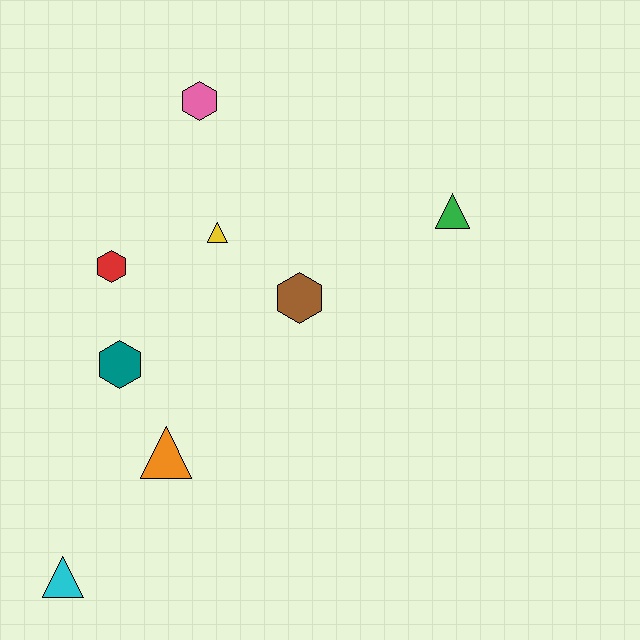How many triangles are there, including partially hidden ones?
There are 4 triangles.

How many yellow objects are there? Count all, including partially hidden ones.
There is 1 yellow object.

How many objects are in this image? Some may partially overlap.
There are 8 objects.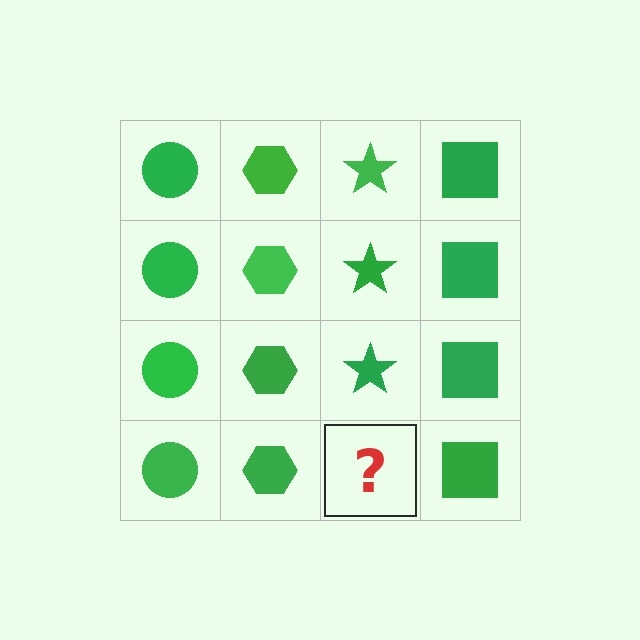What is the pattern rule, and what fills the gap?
The rule is that each column has a consistent shape. The gap should be filled with a green star.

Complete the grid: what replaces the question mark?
The question mark should be replaced with a green star.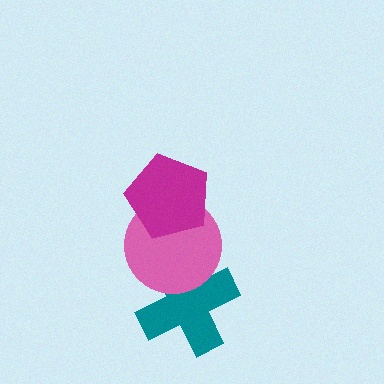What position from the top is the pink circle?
The pink circle is 2nd from the top.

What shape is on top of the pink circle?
The magenta pentagon is on top of the pink circle.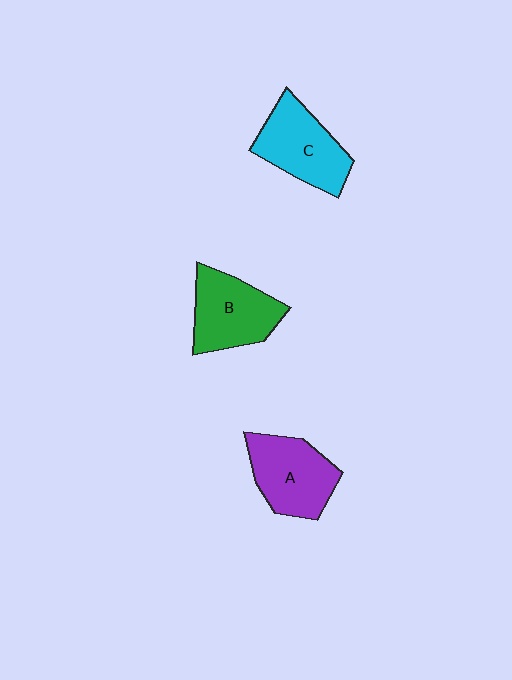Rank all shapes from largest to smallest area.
From largest to smallest: A (purple), C (cyan), B (green).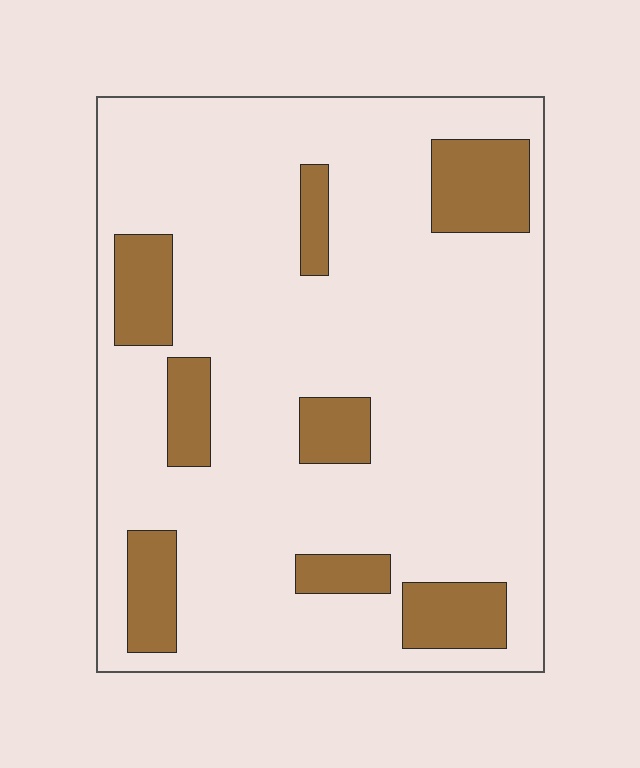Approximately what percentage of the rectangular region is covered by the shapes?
Approximately 20%.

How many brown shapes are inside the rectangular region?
8.